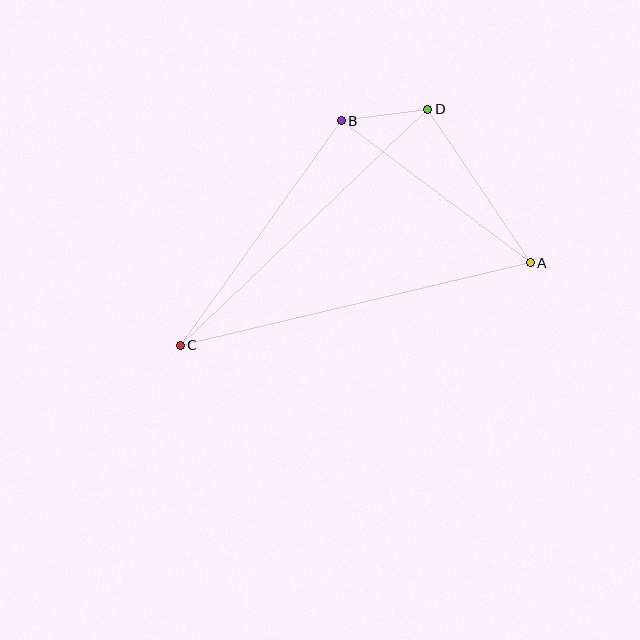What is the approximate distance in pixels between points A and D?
The distance between A and D is approximately 184 pixels.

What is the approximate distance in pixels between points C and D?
The distance between C and D is approximately 342 pixels.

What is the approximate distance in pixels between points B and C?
The distance between B and C is approximately 276 pixels.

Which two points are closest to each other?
Points B and D are closest to each other.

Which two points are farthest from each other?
Points A and C are farthest from each other.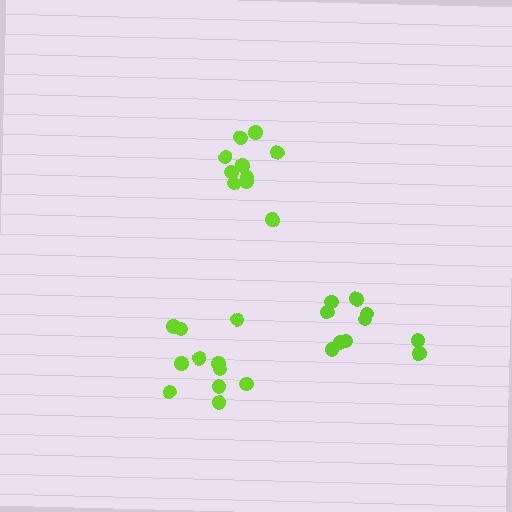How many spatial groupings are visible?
There are 3 spatial groupings.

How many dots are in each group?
Group 1: 10 dots, Group 2: 10 dots, Group 3: 11 dots (31 total).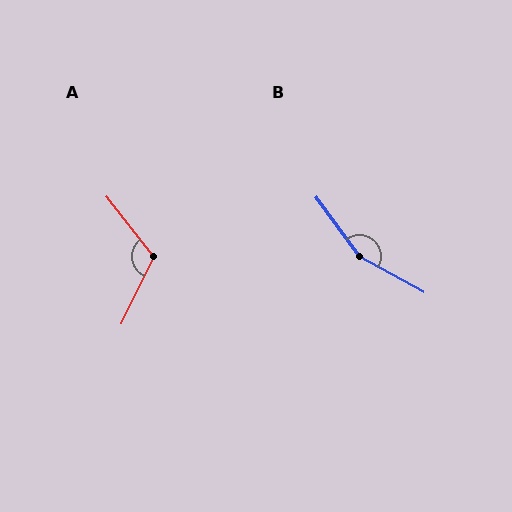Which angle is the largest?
B, at approximately 155 degrees.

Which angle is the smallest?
A, at approximately 116 degrees.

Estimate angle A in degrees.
Approximately 116 degrees.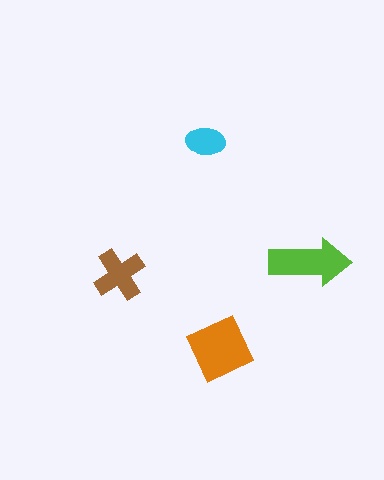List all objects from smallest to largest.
The cyan ellipse, the brown cross, the lime arrow, the orange square.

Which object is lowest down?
The orange square is bottommost.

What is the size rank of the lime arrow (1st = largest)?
2nd.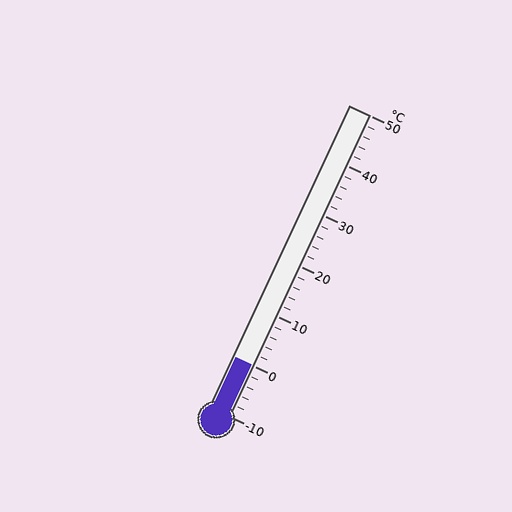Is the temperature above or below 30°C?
The temperature is below 30°C.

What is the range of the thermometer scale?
The thermometer scale ranges from -10°C to 50°C.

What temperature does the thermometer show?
The thermometer shows approximately 0°C.